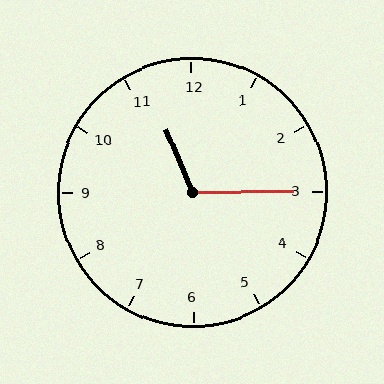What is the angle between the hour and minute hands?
Approximately 112 degrees.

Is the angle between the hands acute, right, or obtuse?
It is obtuse.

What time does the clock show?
11:15.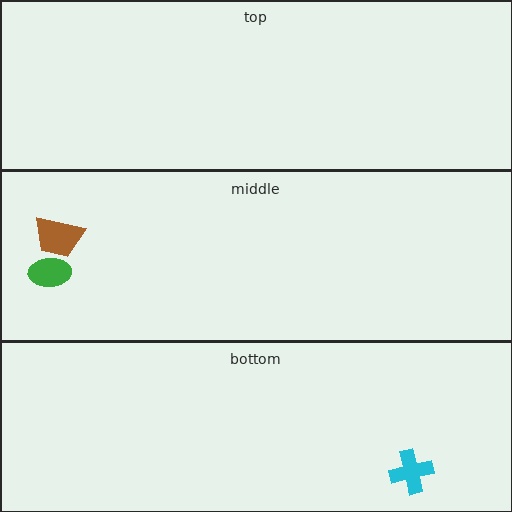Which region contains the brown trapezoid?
The middle region.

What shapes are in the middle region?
The green ellipse, the brown trapezoid.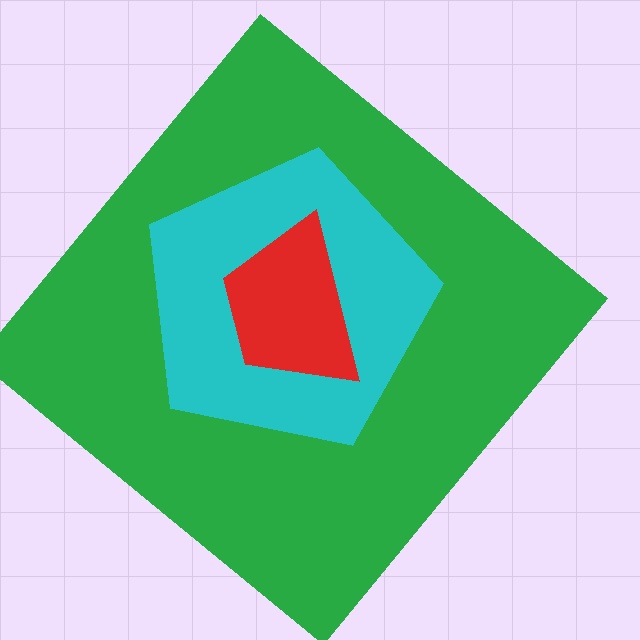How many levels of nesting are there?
3.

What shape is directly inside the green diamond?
The cyan pentagon.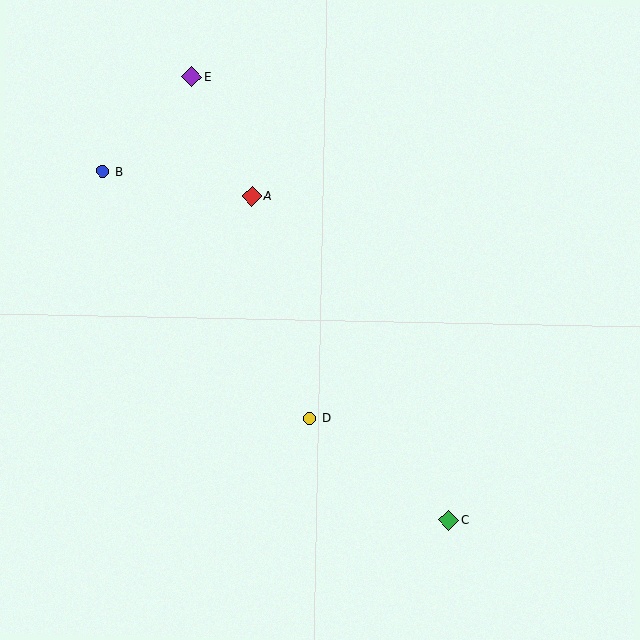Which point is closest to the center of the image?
Point D at (310, 418) is closest to the center.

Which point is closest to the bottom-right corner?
Point C is closest to the bottom-right corner.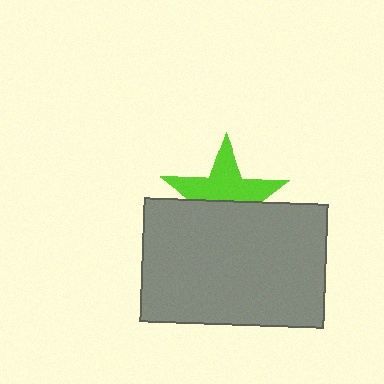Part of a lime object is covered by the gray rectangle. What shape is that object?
It is a star.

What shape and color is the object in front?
The object in front is a gray rectangle.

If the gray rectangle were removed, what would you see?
You would see the complete lime star.